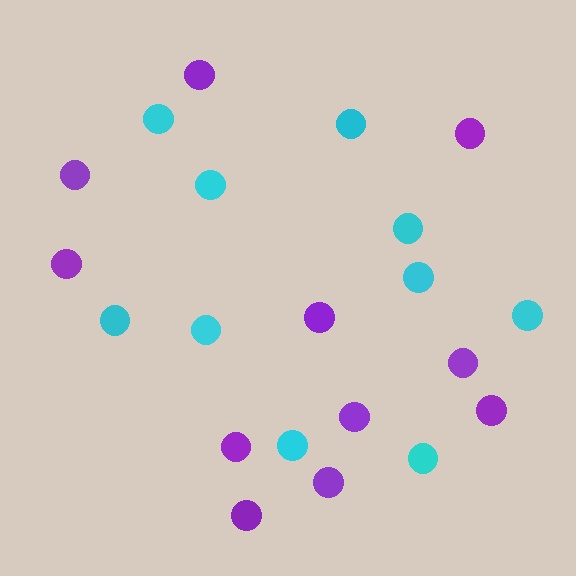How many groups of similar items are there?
There are 2 groups: one group of purple circles (11) and one group of cyan circles (10).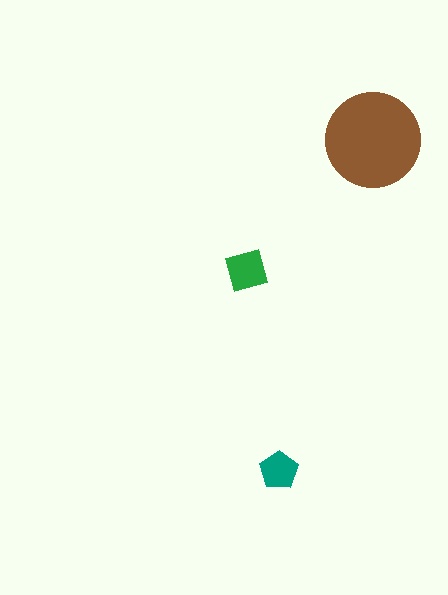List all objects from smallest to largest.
The teal pentagon, the green square, the brown circle.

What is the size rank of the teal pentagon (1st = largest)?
3rd.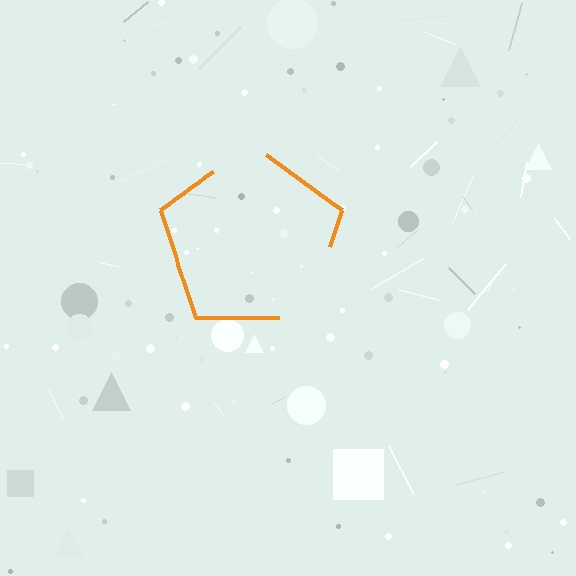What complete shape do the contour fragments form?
The contour fragments form a pentagon.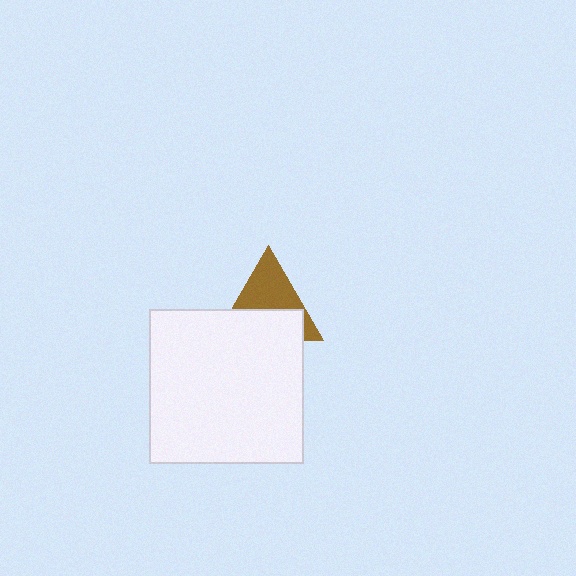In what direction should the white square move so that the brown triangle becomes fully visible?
The white square should move down. That is the shortest direction to clear the overlap and leave the brown triangle fully visible.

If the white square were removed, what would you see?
You would see the complete brown triangle.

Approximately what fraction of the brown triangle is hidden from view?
Roughly 48% of the brown triangle is hidden behind the white square.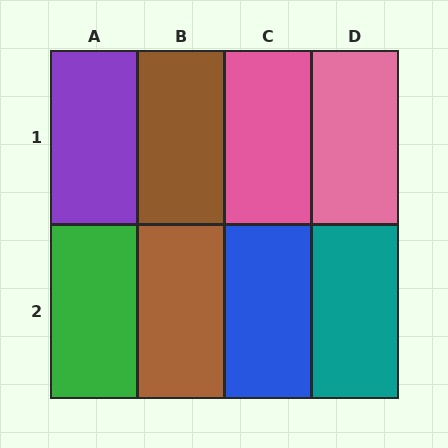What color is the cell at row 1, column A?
Purple.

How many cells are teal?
1 cell is teal.